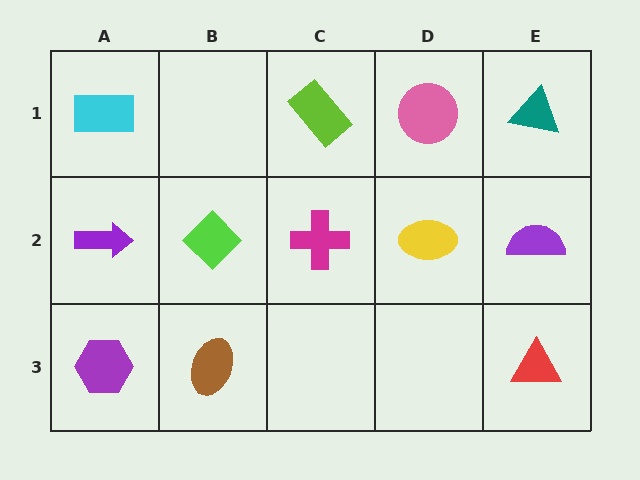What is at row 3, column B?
A brown ellipse.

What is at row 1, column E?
A teal triangle.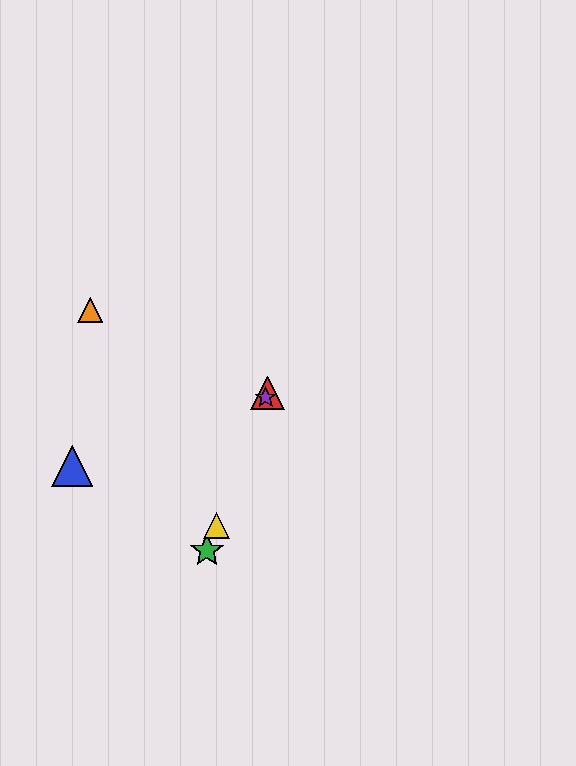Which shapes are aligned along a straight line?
The red triangle, the green star, the yellow triangle, the purple star are aligned along a straight line.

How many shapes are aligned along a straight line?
4 shapes (the red triangle, the green star, the yellow triangle, the purple star) are aligned along a straight line.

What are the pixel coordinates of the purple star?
The purple star is at (266, 397).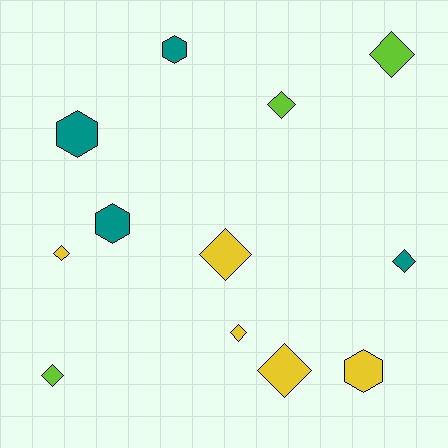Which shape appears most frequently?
Diamond, with 8 objects.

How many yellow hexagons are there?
There is 1 yellow hexagon.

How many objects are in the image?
There are 12 objects.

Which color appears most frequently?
Yellow, with 5 objects.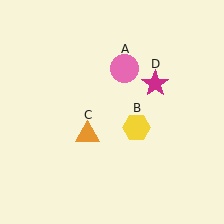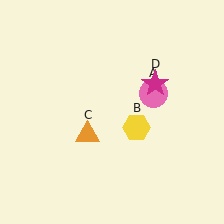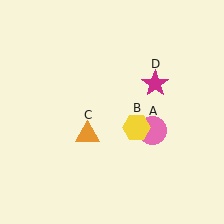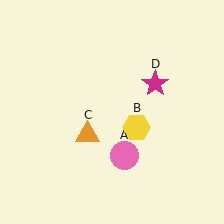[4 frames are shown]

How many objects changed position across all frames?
1 object changed position: pink circle (object A).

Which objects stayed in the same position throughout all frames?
Yellow hexagon (object B) and orange triangle (object C) and magenta star (object D) remained stationary.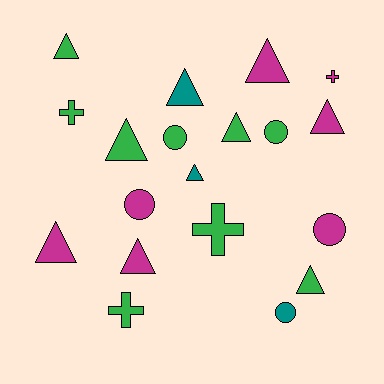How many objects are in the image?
There are 19 objects.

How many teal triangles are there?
There are 2 teal triangles.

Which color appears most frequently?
Green, with 9 objects.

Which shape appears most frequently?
Triangle, with 10 objects.